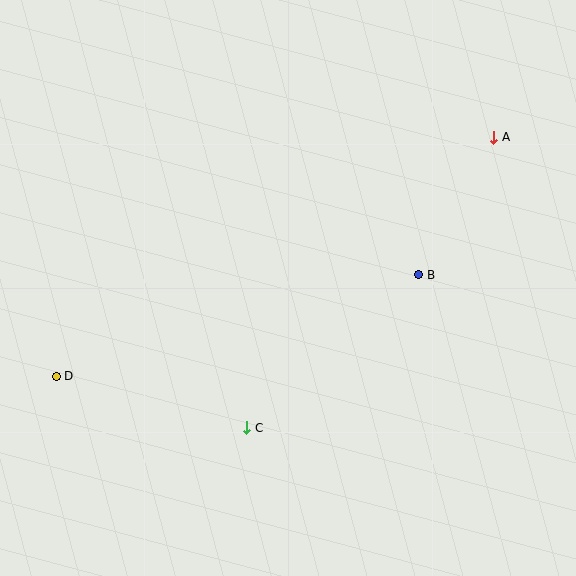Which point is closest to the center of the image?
Point B at (419, 275) is closest to the center.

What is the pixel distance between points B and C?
The distance between B and C is 230 pixels.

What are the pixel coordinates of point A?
Point A is at (494, 137).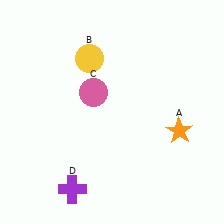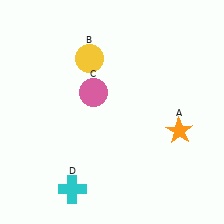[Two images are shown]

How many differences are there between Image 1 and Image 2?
There is 1 difference between the two images.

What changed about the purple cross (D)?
In Image 1, D is purple. In Image 2, it changed to cyan.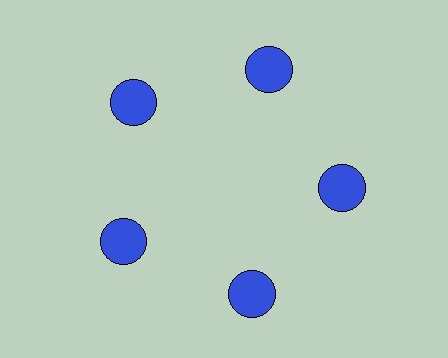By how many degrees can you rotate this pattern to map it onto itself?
The pattern maps onto itself every 72 degrees of rotation.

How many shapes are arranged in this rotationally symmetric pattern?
There are 5 shapes, arranged in 5 groups of 1.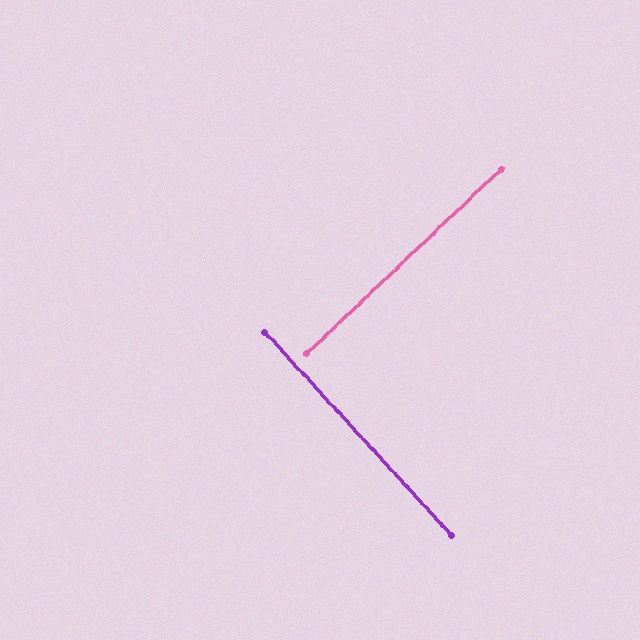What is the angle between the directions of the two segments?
Approximately 89 degrees.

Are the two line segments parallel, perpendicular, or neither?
Perpendicular — they meet at approximately 89°.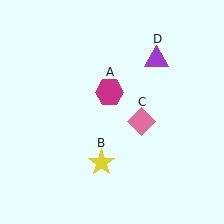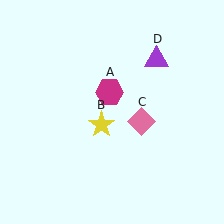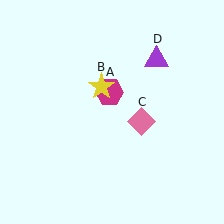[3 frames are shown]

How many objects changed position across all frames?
1 object changed position: yellow star (object B).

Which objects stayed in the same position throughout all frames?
Magenta hexagon (object A) and pink diamond (object C) and purple triangle (object D) remained stationary.